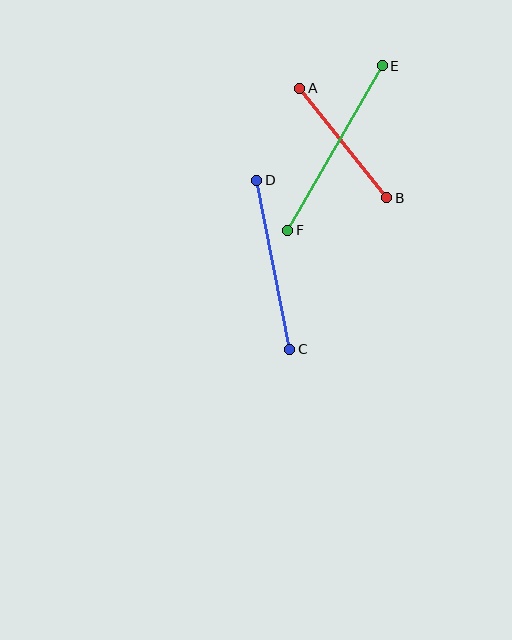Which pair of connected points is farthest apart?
Points E and F are farthest apart.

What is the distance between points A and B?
The distance is approximately 140 pixels.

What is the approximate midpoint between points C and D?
The midpoint is at approximately (273, 265) pixels.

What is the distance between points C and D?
The distance is approximately 172 pixels.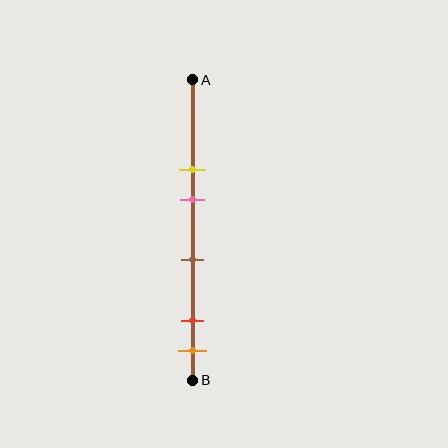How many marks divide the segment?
There are 5 marks dividing the segment.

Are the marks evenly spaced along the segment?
No, the marks are not evenly spaced.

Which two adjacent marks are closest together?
The red and orange marks are the closest adjacent pair.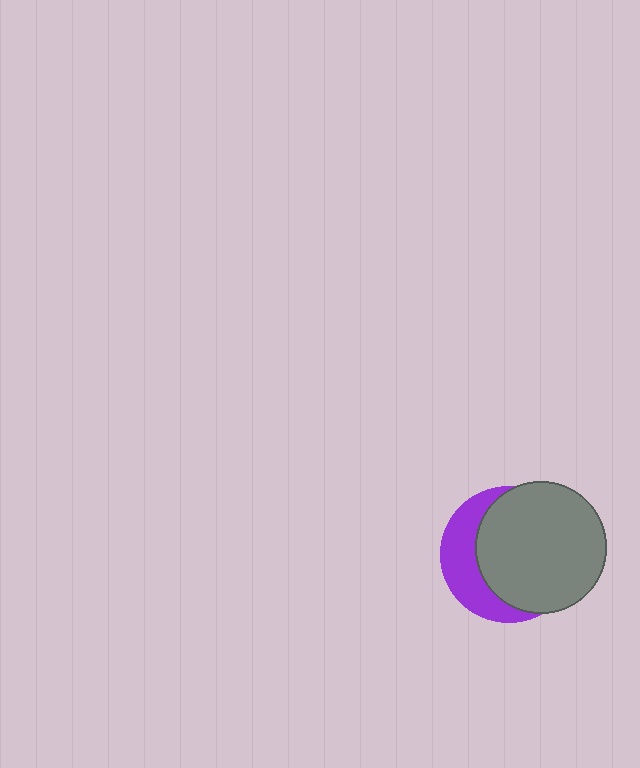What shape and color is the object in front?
The object in front is a gray circle.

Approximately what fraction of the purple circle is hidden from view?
Roughly 66% of the purple circle is hidden behind the gray circle.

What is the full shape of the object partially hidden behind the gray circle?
The partially hidden object is a purple circle.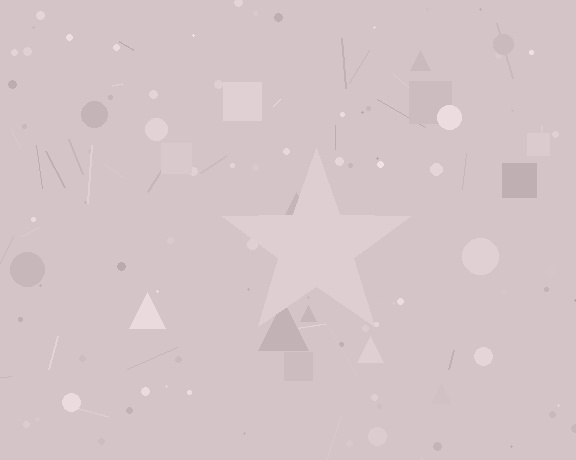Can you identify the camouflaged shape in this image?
The camouflaged shape is a star.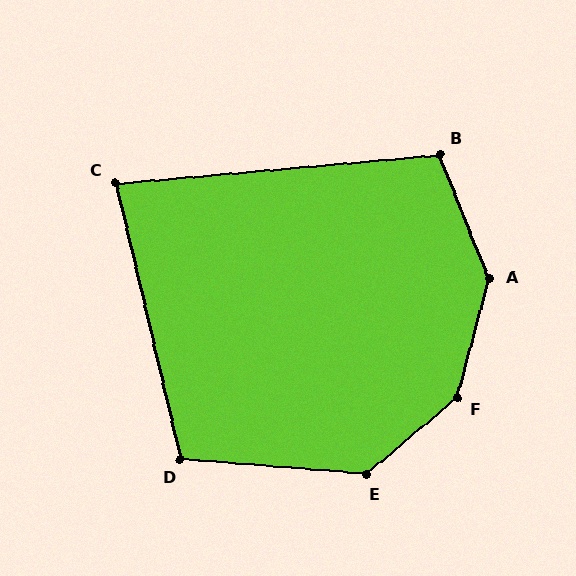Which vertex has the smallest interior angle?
C, at approximately 82 degrees.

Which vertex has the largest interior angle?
F, at approximately 145 degrees.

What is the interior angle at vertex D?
Approximately 108 degrees (obtuse).